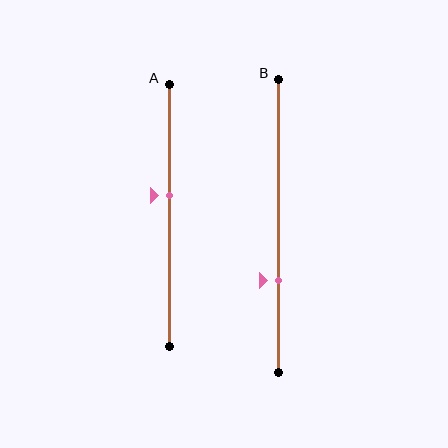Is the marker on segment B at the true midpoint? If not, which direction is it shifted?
No, the marker on segment B is shifted downward by about 18% of the segment length.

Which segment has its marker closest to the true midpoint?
Segment A has its marker closest to the true midpoint.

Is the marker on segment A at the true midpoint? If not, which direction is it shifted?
No, the marker on segment A is shifted upward by about 8% of the segment length.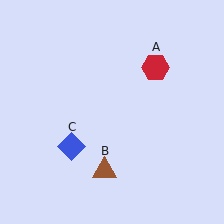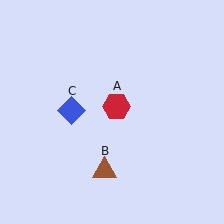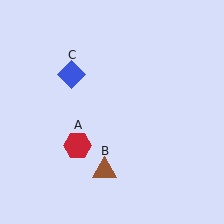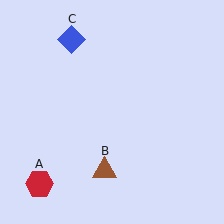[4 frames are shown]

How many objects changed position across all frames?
2 objects changed position: red hexagon (object A), blue diamond (object C).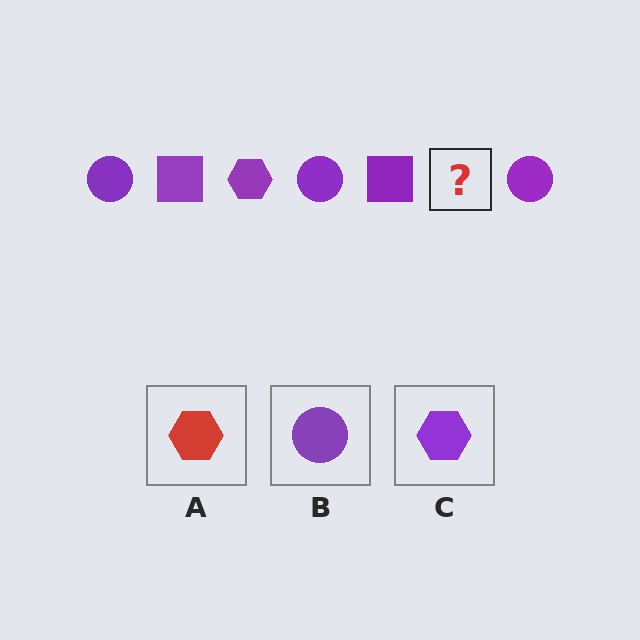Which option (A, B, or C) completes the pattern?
C.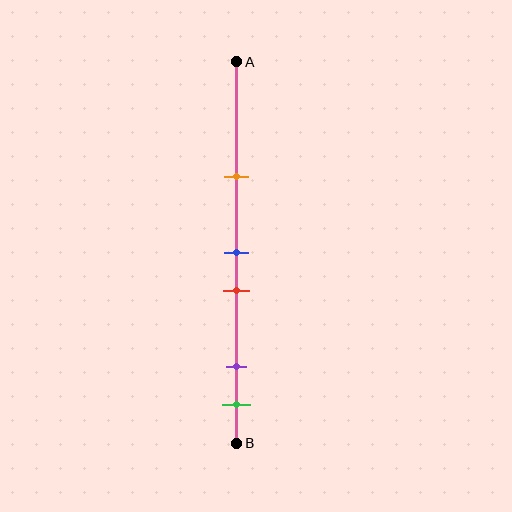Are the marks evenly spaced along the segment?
No, the marks are not evenly spaced.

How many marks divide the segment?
There are 5 marks dividing the segment.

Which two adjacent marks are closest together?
The blue and red marks are the closest adjacent pair.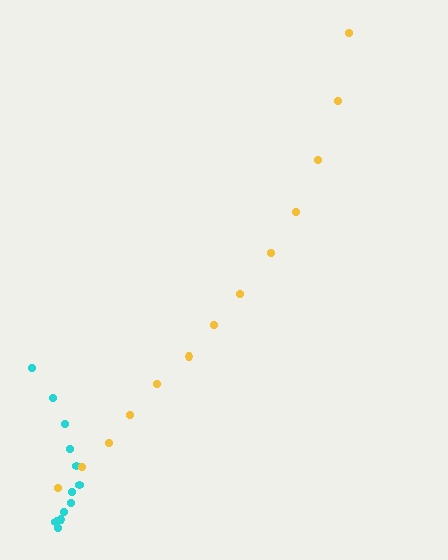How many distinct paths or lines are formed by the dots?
There are 2 distinct paths.